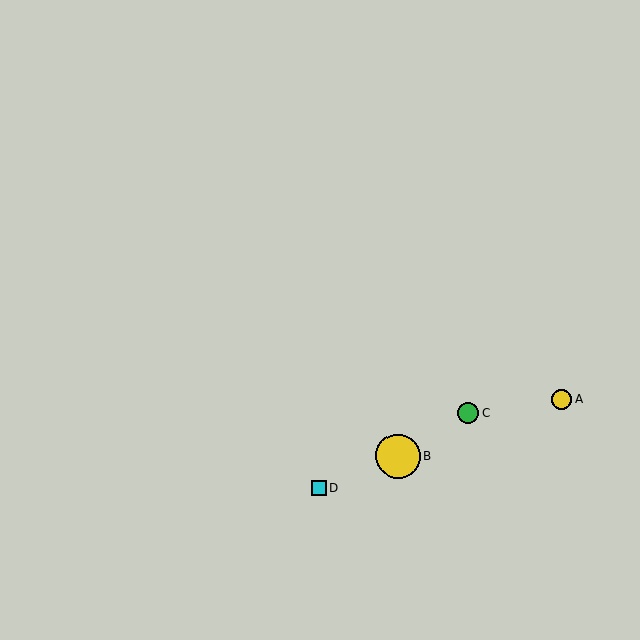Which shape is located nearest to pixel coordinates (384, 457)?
The yellow circle (labeled B) at (398, 456) is nearest to that location.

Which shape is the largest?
The yellow circle (labeled B) is the largest.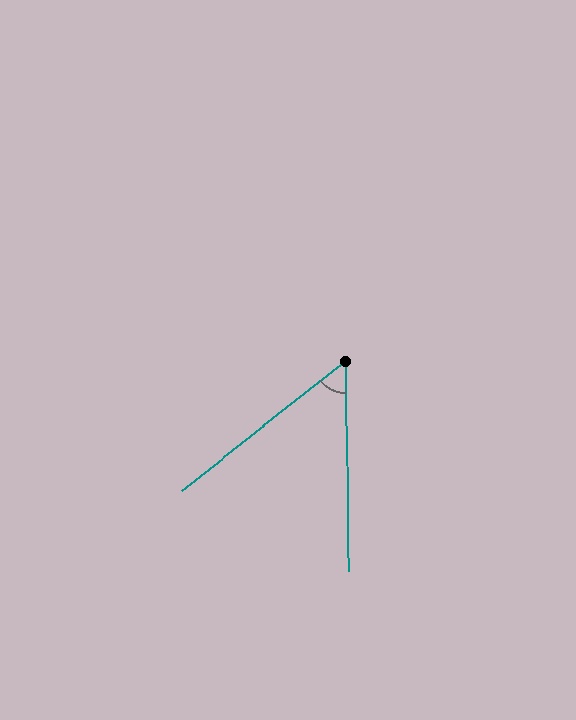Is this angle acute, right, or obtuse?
It is acute.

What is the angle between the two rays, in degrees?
Approximately 52 degrees.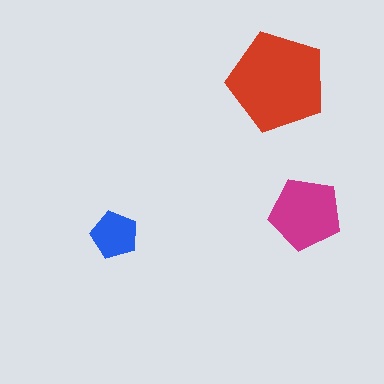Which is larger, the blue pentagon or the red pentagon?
The red one.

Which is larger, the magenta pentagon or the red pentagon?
The red one.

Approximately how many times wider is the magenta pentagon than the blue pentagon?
About 1.5 times wider.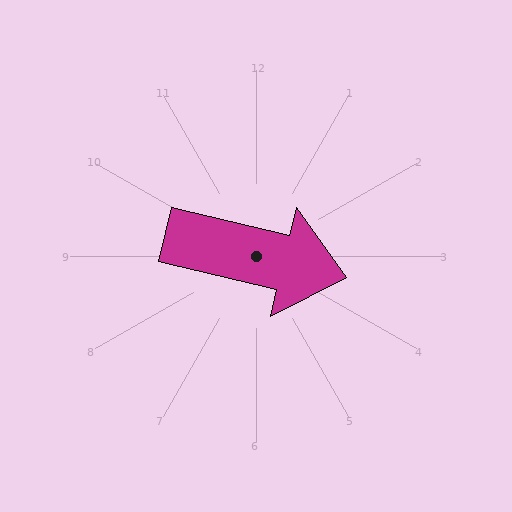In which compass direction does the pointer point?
East.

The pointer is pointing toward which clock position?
Roughly 3 o'clock.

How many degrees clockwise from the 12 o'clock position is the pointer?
Approximately 103 degrees.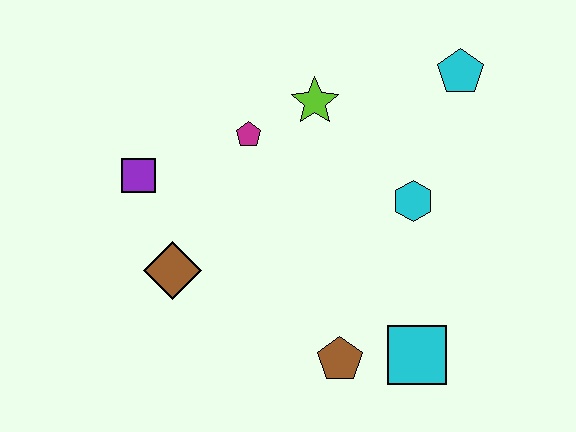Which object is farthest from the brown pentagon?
The cyan pentagon is farthest from the brown pentagon.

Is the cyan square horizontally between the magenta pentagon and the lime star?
No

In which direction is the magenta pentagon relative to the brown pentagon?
The magenta pentagon is above the brown pentagon.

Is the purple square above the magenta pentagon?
No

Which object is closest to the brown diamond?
The purple square is closest to the brown diamond.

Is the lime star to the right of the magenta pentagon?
Yes